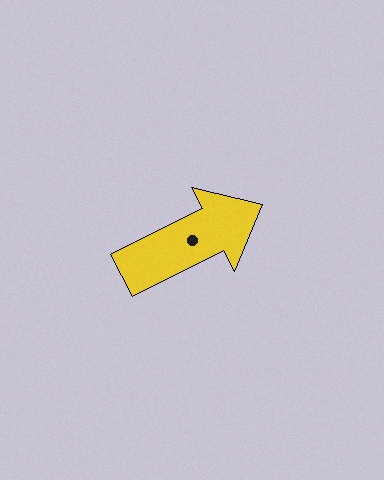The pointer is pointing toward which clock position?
Roughly 2 o'clock.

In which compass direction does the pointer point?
Northeast.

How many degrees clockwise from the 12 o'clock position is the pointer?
Approximately 63 degrees.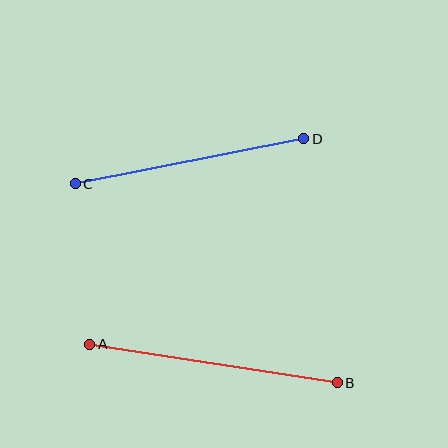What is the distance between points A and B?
The distance is approximately 250 pixels.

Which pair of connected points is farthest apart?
Points A and B are farthest apart.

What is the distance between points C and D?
The distance is approximately 233 pixels.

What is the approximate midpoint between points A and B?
The midpoint is at approximately (213, 364) pixels.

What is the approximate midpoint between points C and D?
The midpoint is at approximately (190, 161) pixels.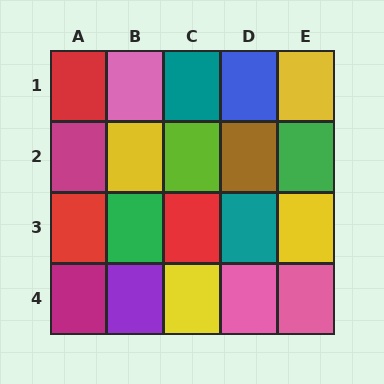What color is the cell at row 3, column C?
Red.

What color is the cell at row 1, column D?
Blue.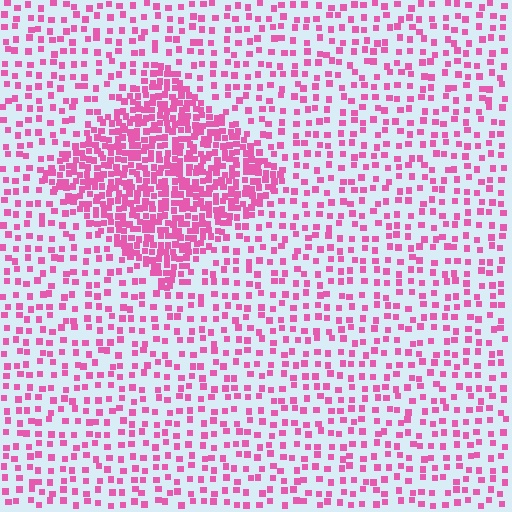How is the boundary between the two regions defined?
The boundary is defined by a change in element density (approximately 2.7x ratio). All elements are the same color, size, and shape.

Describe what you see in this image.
The image contains small pink elements arranged at two different densities. A diamond-shaped region is visible where the elements are more densely packed than the surrounding area.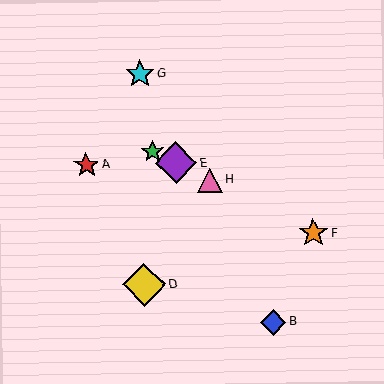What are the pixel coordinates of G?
Object G is at (140, 74).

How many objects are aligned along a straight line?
4 objects (C, E, F, H) are aligned along a straight line.